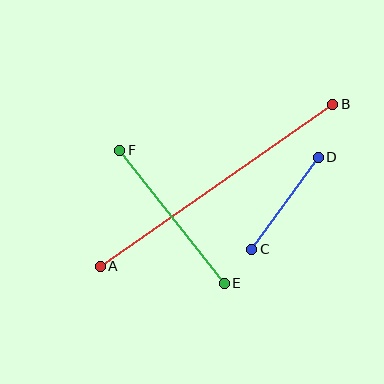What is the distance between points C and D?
The distance is approximately 113 pixels.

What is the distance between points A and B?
The distance is approximately 284 pixels.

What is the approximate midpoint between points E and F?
The midpoint is at approximately (172, 217) pixels.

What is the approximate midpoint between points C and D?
The midpoint is at approximately (285, 203) pixels.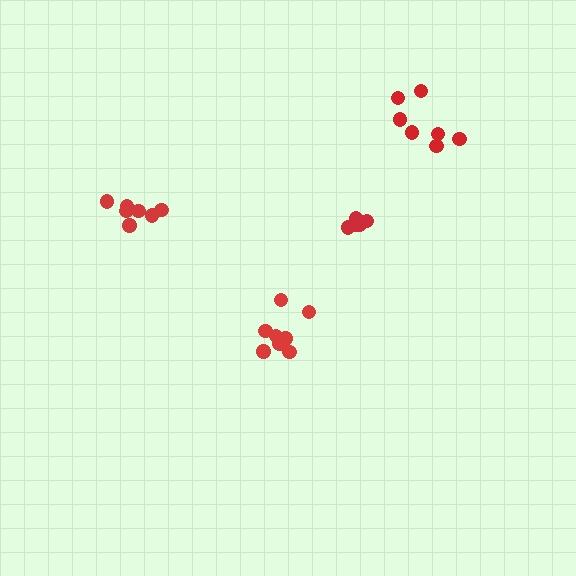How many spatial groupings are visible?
There are 4 spatial groupings.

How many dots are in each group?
Group 1: 7 dots, Group 2: 6 dots, Group 3: 8 dots, Group 4: 7 dots (28 total).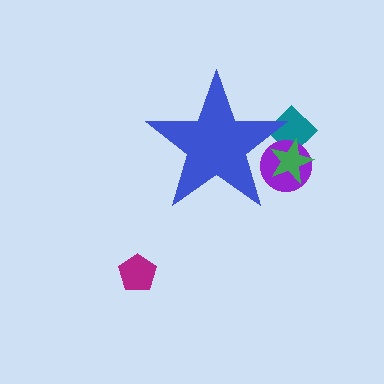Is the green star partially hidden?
Yes, the green star is partially hidden behind the blue star.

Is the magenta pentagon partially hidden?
No, the magenta pentagon is fully visible.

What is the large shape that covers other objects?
A blue star.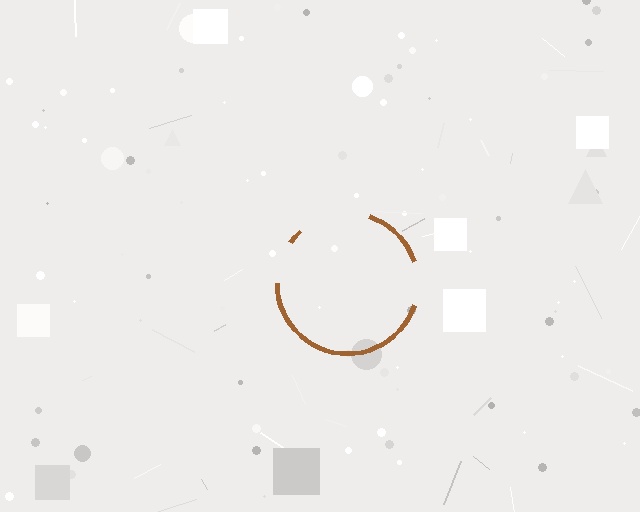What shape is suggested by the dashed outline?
The dashed outline suggests a circle.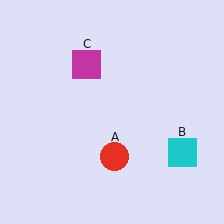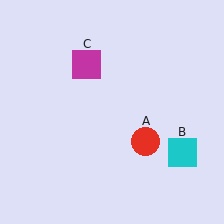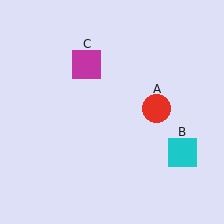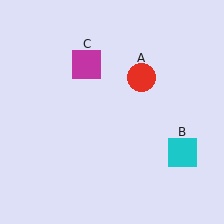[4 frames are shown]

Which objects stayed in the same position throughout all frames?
Cyan square (object B) and magenta square (object C) remained stationary.